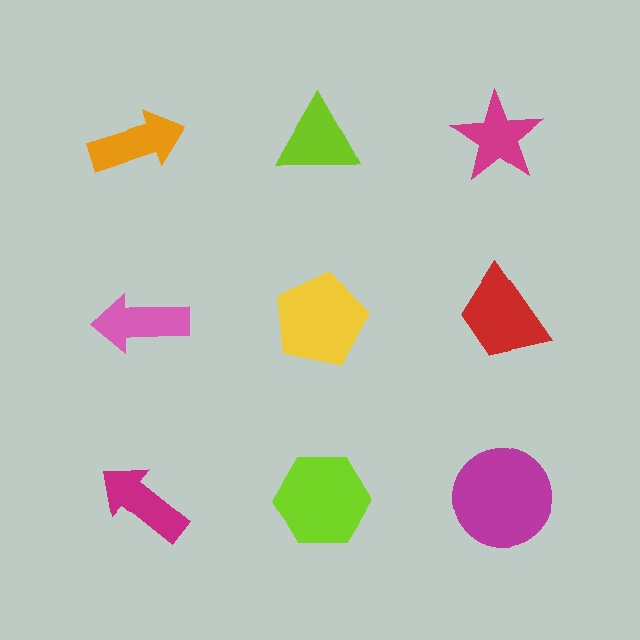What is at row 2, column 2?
A yellow pentagon.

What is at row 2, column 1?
A pink arrow.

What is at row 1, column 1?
An orange arrow.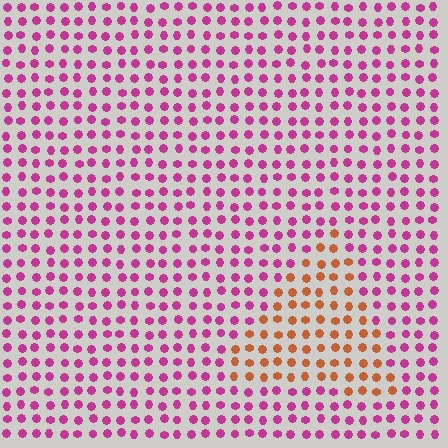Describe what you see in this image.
The image is filled with small magenta elements in a uniform arrangement. A triangle-shaped region is visible where the elements are tinted to a slightly different hue, forming a subtle color boundary.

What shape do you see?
I see a triangle.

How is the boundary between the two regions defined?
The boundary is defined purely by a slight shift in hue (about 60 degrees). Spacing, size, and orientation are identical on both sides.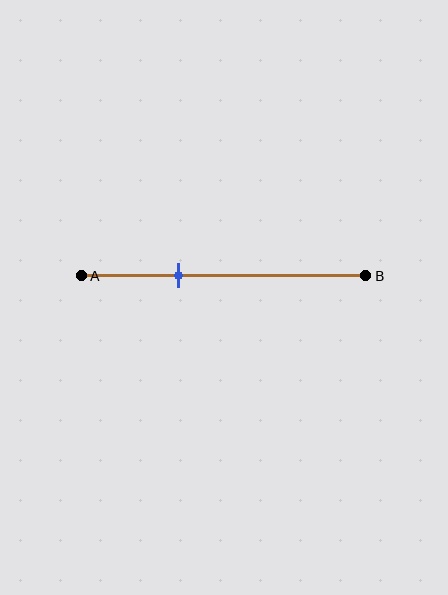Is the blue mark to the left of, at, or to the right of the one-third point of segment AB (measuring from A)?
The blue mark is approximately at the one-third point of segment AB.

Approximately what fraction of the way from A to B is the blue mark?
The blue mark is approximately 35% of the way from A to B.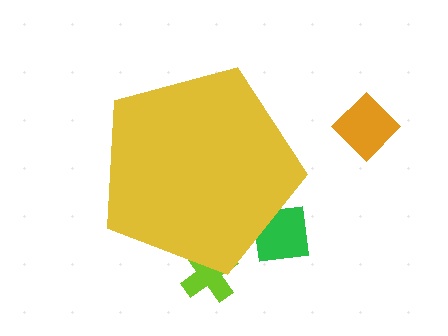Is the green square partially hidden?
Yes, the green square is partially hidden behind the yellow pentagon.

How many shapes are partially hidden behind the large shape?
2 shapes are partially hidden.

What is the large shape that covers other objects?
A yellow pentagon.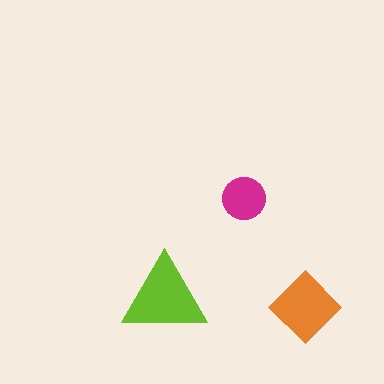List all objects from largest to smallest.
The lime triangle, the orange diamond, the magenta circle.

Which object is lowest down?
The orange diamond is bottommost.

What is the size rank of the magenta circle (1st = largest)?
3rd.